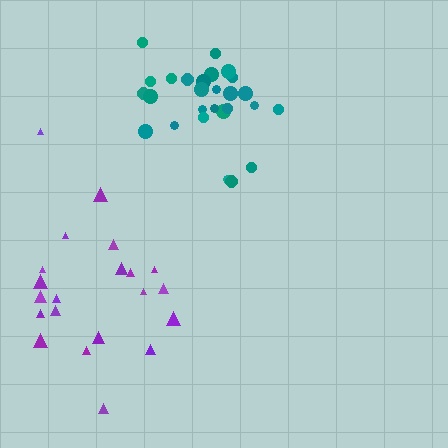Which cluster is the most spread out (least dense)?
Purple.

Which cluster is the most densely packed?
Teal.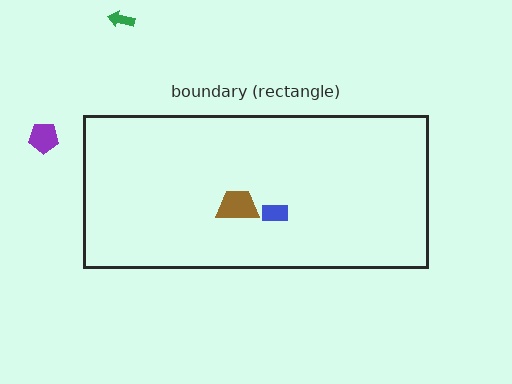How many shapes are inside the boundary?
2 inside, 2 outside.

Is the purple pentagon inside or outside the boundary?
Outside.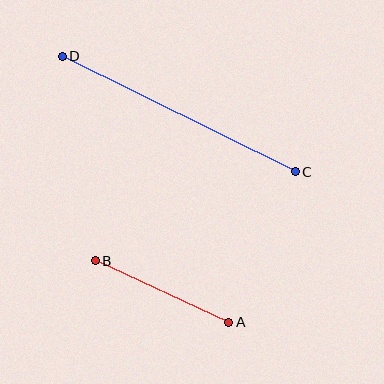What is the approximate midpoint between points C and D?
The midpoint is at approximately (179, 114) pixels.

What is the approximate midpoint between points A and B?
The midpoint is at approximately (162, 292) pixels.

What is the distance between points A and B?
The distance is approximately 147 pixels.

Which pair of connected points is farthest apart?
Points C and D are farthest apart.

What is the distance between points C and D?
The distance is approximately 260 pixels.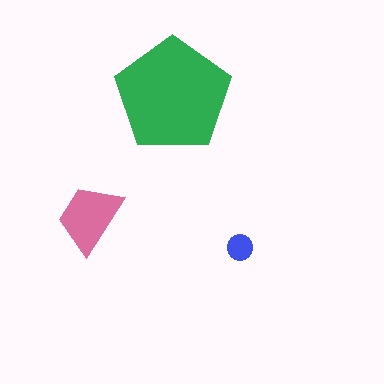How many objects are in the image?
There are 3 objects in the image.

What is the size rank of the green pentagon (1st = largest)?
1st.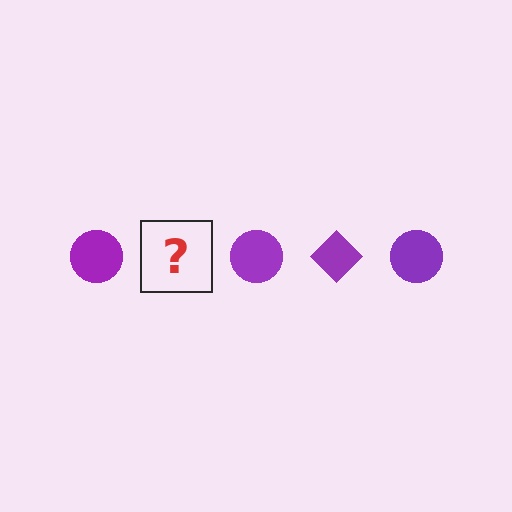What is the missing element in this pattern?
The missing element is a purple diamond.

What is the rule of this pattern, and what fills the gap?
The rule is that the pattern cycles through circle, diamond shapes in purple. The gap should be filled with a purple diamond.